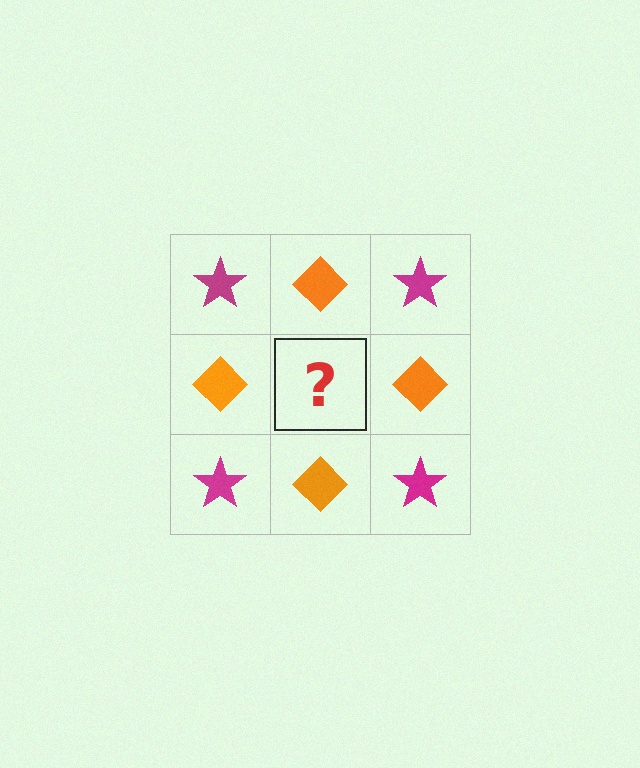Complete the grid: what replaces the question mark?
The question mark should be replaced with a magenta star.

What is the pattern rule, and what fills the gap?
The rule is that it alternates magenta star and orange diamond in a checkerboard pattern. The gap should be filled with a magenta star.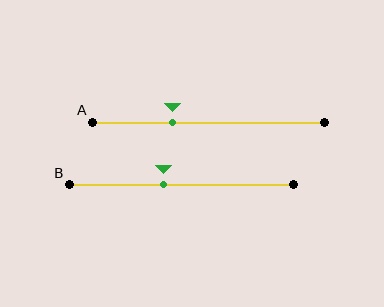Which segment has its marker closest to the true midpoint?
Segment B has its marker closest to the true midpoint.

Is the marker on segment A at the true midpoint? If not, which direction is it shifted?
No, the marker on segment A is shifted to the left by about 15% of the segment length.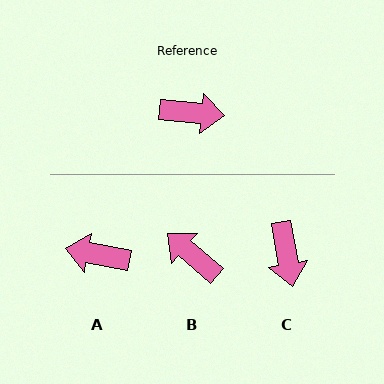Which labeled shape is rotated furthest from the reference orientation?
A, about 175 degrees away.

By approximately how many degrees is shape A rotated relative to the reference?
Approximately 175 degrees counter-clockwise.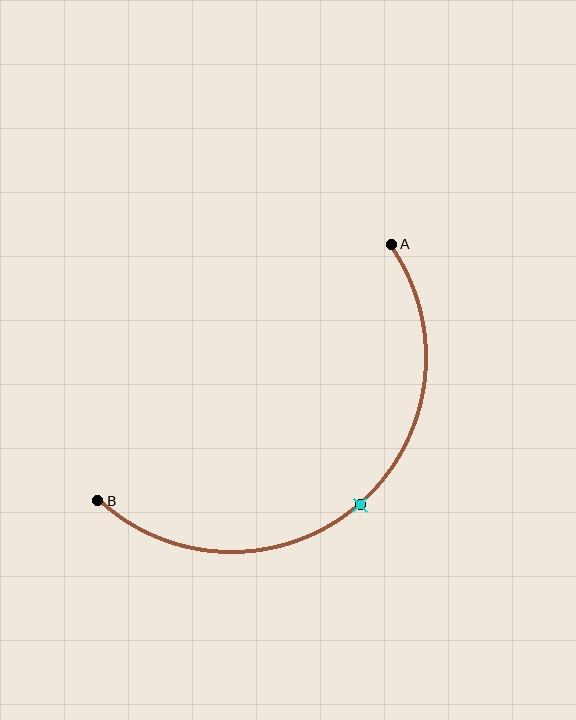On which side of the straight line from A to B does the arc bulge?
The arc bulges below and to the right of the straight line connecting A and B.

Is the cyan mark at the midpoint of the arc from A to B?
Yes. The cyan mark lies on the arc at equal arc-length from both A and B — it is the arc midpoint.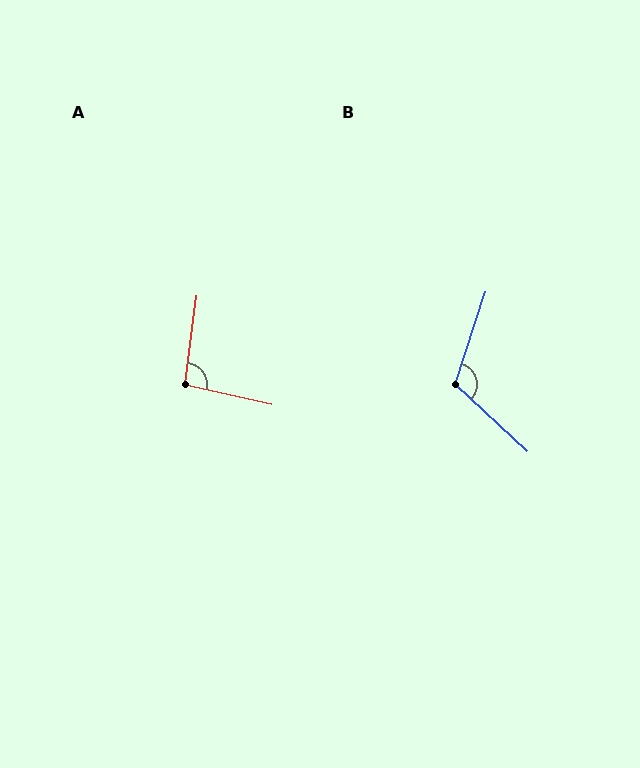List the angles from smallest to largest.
A (96°), B (115°).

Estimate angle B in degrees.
Approximately 115 degrees.